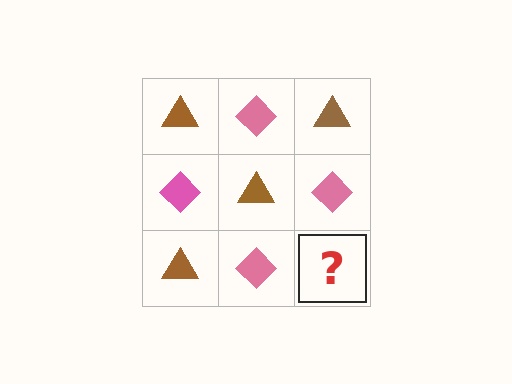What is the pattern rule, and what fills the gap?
The rule is that it alternates brown triangle and pink diamond in a checkerboard pattern. The gap should be filled with a brown triangle.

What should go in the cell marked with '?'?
The missing cell should contain a brown triangle.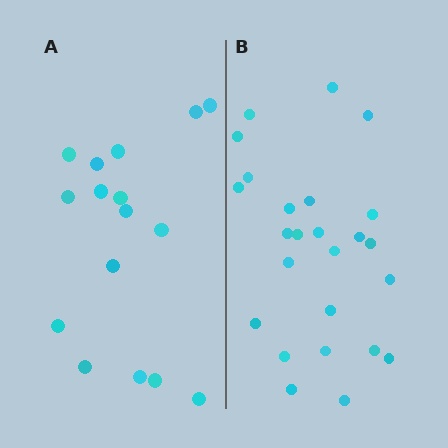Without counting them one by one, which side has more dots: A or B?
Region B (the right region) has more dots.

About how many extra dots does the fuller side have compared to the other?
Region B has roughly 8 or so more dots than region A.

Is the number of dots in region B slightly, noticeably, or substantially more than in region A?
Region B has substantially more. The ratio is roughly 1.6 to 1.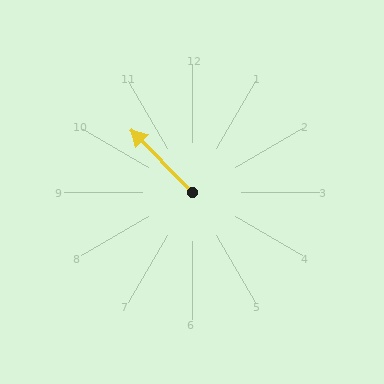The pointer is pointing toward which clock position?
Roughly 11 o'clock.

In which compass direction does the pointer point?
Northwest.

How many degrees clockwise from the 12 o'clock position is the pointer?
Approximately 315 degrees.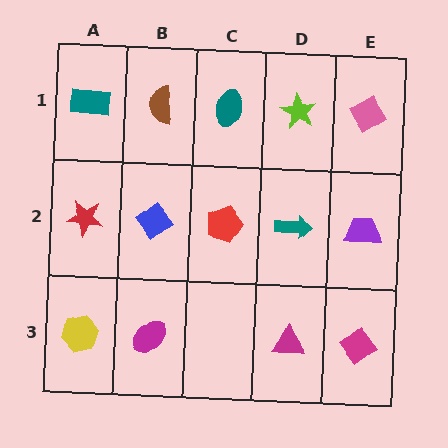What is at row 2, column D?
A teal arrow.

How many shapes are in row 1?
5 shapes.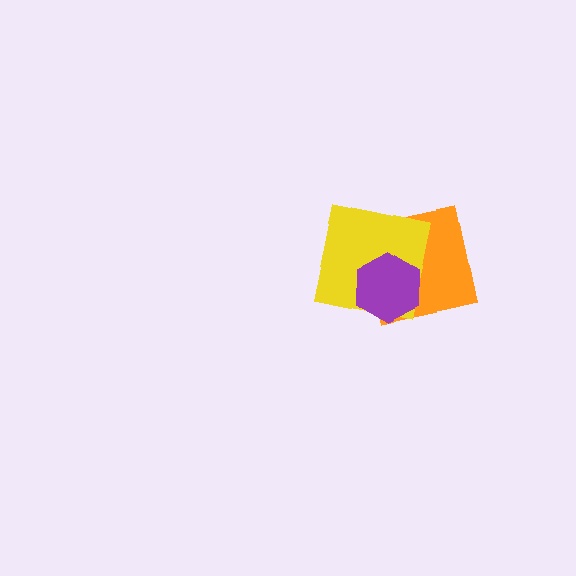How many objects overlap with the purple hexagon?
2 objects overlap with the purple hexagon.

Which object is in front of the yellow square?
The purple hexagon is in front of the yellow square.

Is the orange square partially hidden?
Yes, it is partially covered by another shape.